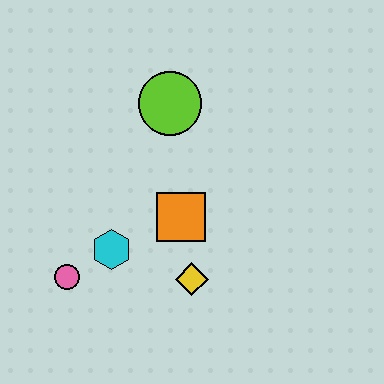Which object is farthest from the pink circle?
The lime circle is farthest from the pink circle.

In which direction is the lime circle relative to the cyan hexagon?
The lime circle is above the cyan hexagon.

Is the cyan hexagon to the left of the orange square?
Yes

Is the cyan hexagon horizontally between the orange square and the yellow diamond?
No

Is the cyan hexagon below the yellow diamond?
No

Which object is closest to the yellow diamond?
The orange square is closest to the yellow diamond.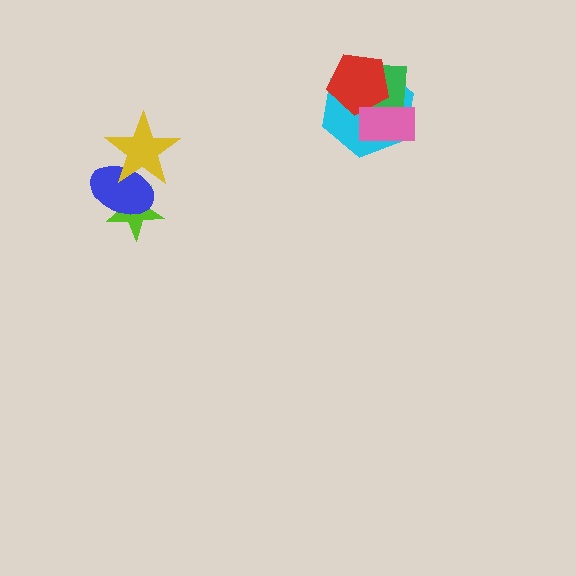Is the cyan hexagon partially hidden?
Yes, it is partially covered by another shape.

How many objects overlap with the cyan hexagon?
3 objects overlap with the cyan hexagon.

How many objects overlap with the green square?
3 objects overlap with the green square.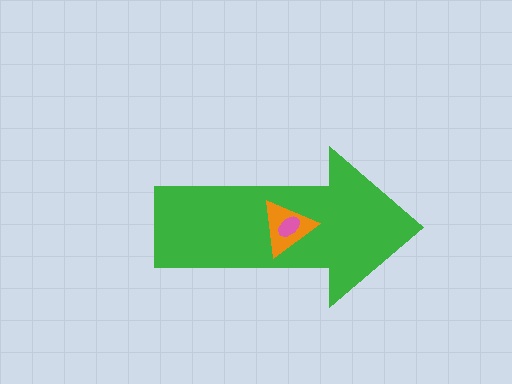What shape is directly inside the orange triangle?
The pink ellipse.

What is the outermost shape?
The green arrow.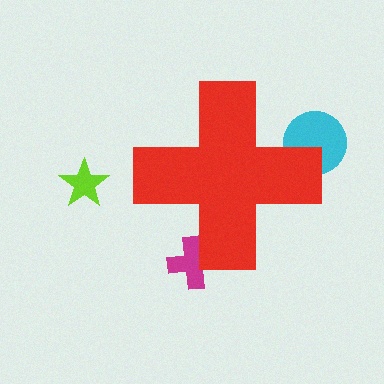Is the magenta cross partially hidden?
Yes, the magenta cross is partially hidden behind the red cross.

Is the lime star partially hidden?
No, the lime star is fully visible.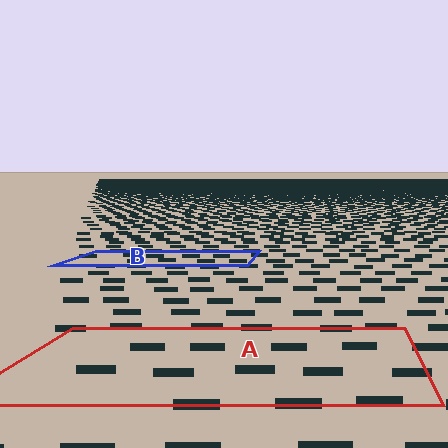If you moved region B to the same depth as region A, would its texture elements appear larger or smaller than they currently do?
They would appear larger. At a closer depth, the same texture elements are projected at a bigger on-screen size.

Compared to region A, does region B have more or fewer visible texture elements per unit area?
Region B has more texture elements per unit area — they are packed more densely because it is farther away.